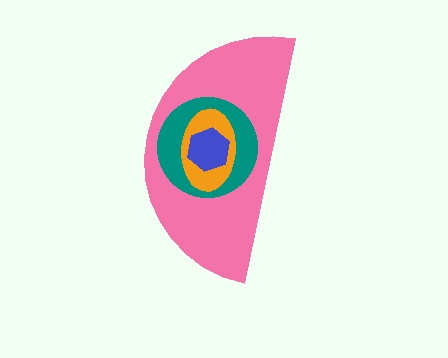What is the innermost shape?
The blue hexagon.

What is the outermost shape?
The pink semicircle.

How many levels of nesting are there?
4.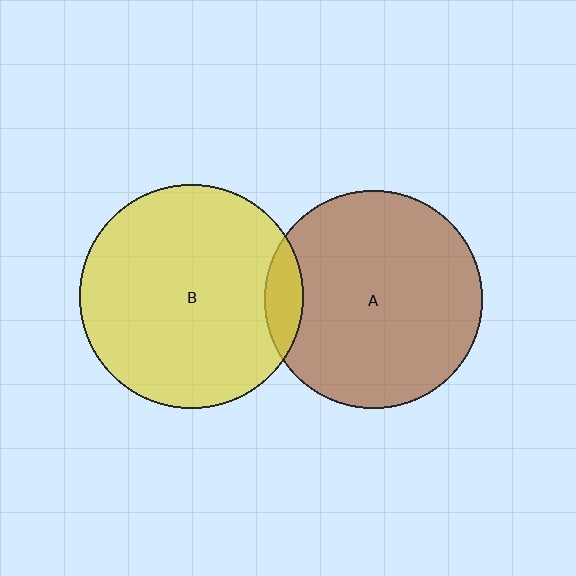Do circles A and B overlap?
Yes.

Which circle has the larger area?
Circle B (yellow).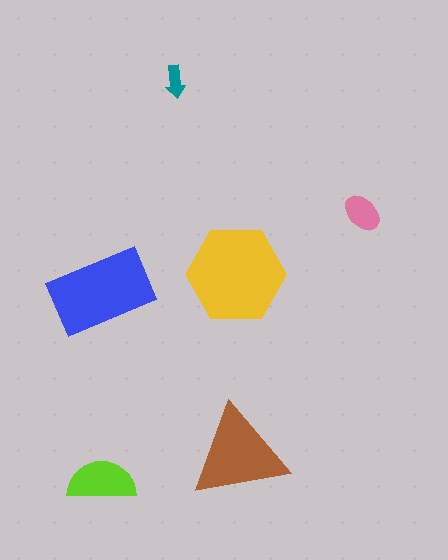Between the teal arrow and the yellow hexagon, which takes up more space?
The yellow hexagon.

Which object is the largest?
The yellow hexagon.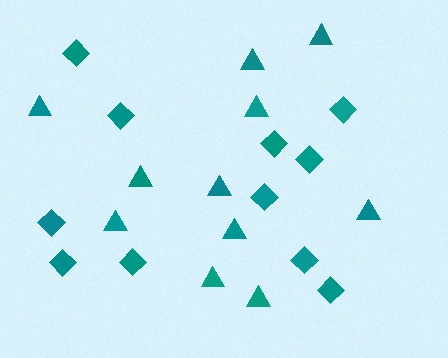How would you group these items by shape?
There are 2 groups: one group of diamonds (11) and one group of triangles (11).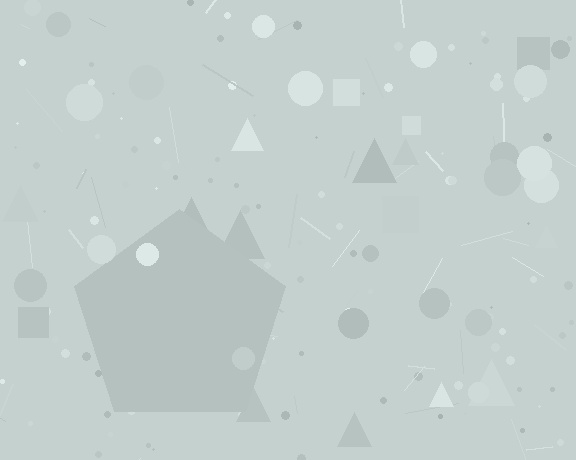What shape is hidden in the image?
A pentagon is hidden in the image.